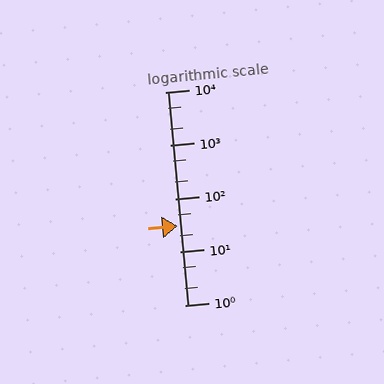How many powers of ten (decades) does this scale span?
The scale spans 4 decades, from 1 to 10000.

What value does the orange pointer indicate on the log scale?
The pointer indicates approximately 31.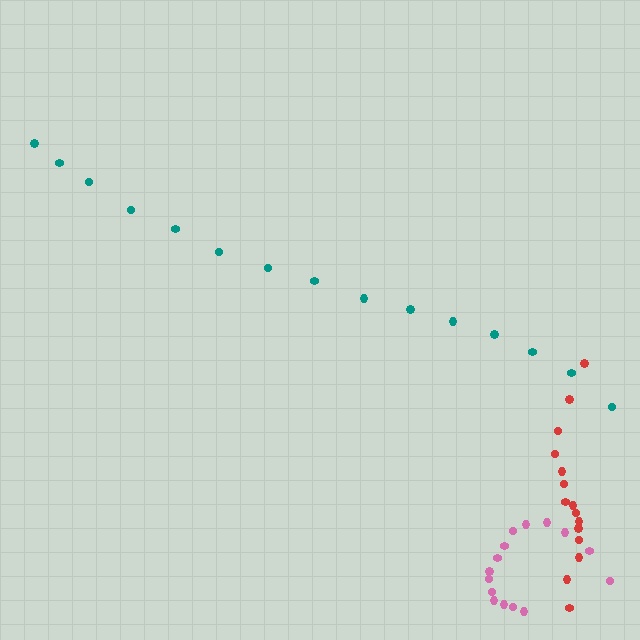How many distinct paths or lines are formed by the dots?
There are 3 distinct paths.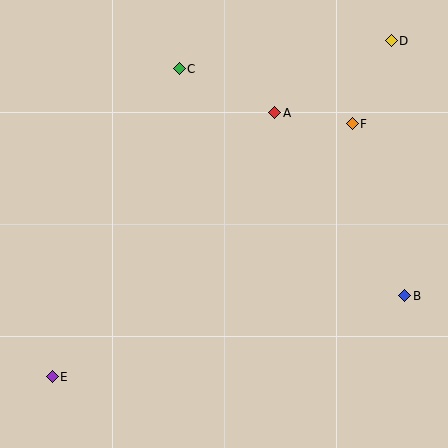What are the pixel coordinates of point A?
Point A is at (275, 113).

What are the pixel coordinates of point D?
Point D is at (391, 41).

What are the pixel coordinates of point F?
Point F is at (352, 124).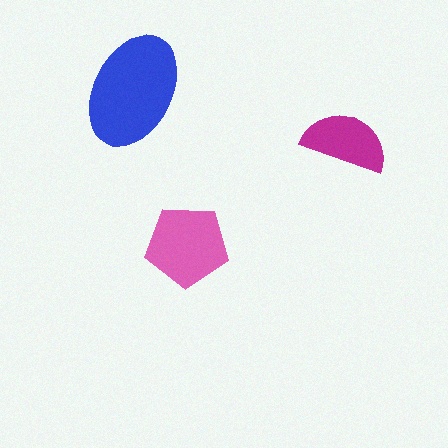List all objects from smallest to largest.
The magenta semicircle, the pink pentagon, the blue ellipse.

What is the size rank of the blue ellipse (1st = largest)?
1st.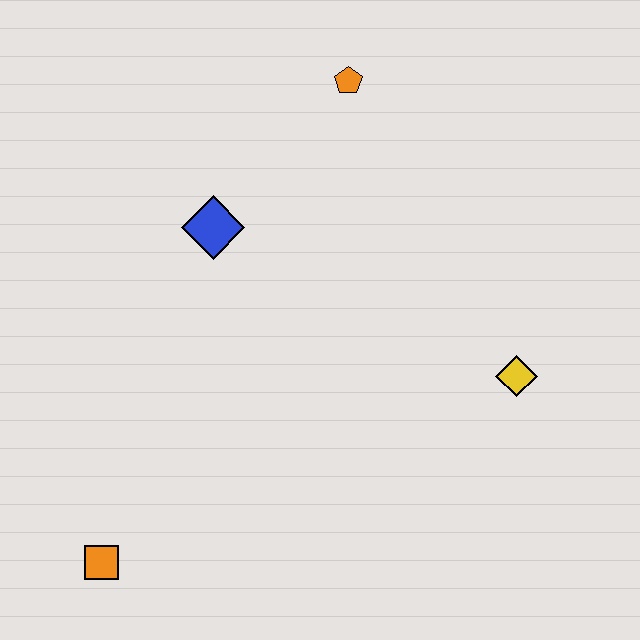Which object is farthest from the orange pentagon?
The orange square is farthest from the orange pentagon.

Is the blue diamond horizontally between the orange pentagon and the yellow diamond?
No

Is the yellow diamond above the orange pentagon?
No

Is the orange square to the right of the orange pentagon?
No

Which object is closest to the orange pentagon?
The blue diamond is closest to the orange pentagon.